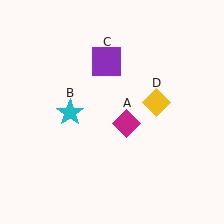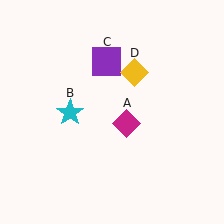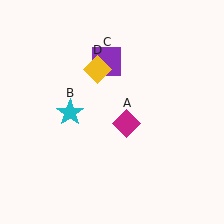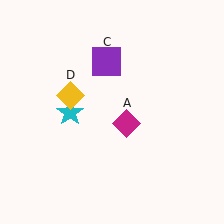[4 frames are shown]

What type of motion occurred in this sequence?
The yellow diamond (object D) rotated counterclockwise around the center of the scene.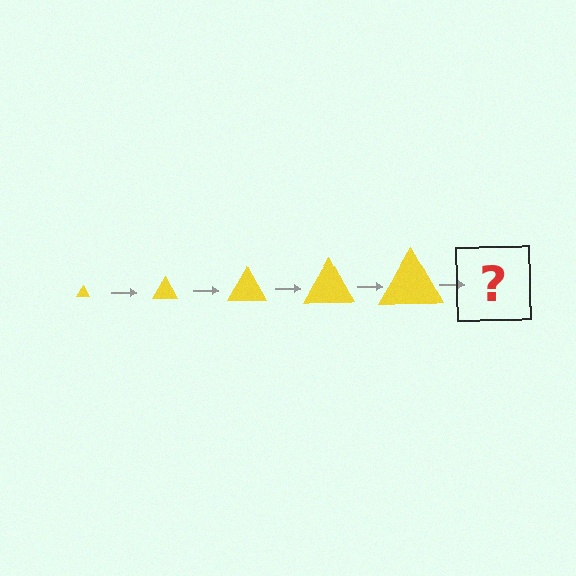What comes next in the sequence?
The next element should be a yellow triangle, larger than the previous one.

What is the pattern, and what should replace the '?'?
The pattern is that the triangle gets progressively larger each step. The '?' should be a yellow triangle, larger than the previous one.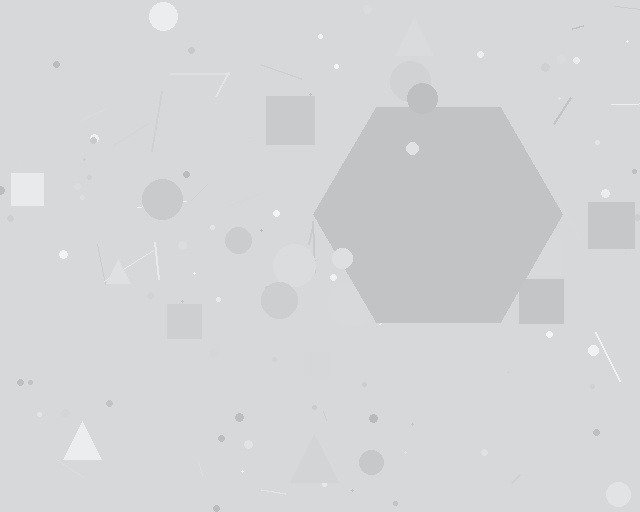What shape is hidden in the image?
A hexagon is hidden in the image.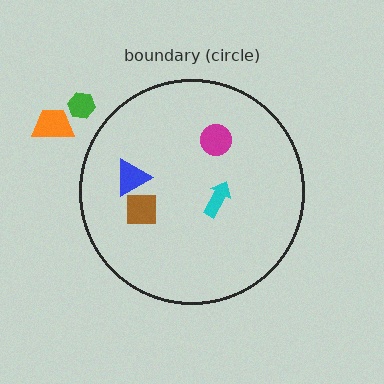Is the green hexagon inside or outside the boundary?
Outside.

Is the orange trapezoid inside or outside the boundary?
Outside.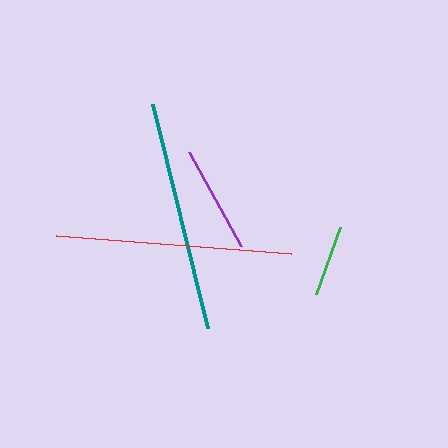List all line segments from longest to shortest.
From longest to shortest: red, teal, purple, green.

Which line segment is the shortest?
The green line is the shortest at approximately 71 pixels.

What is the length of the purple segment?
The purple segment is approximately 107 pixels long.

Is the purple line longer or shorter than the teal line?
The teal line is longer than the purple line.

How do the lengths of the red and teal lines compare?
The red and teal lines are approximately the same length.